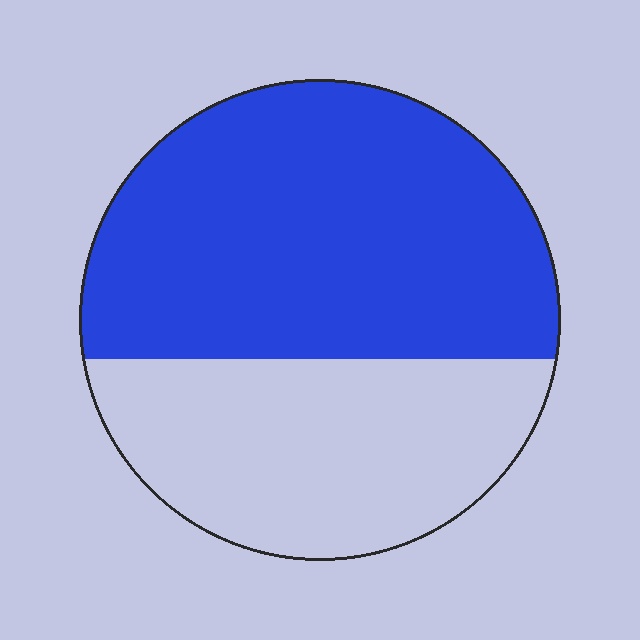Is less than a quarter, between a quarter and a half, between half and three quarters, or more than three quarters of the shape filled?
Between half and three quarters.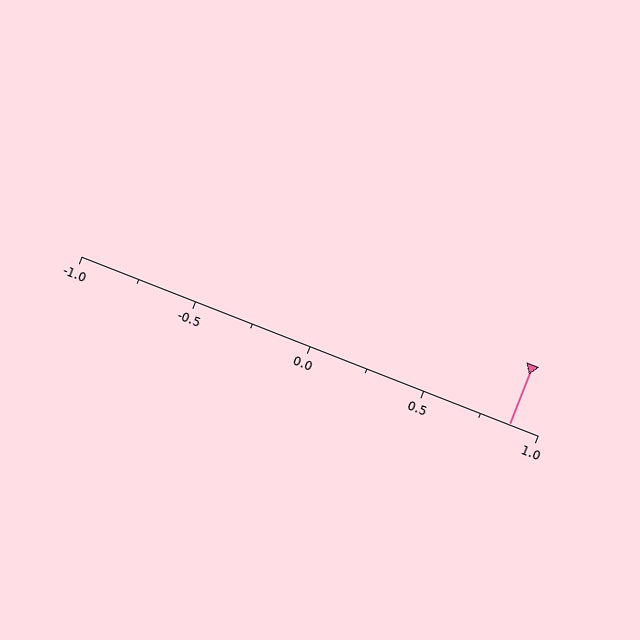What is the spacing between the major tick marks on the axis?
The major ticks are spaced 0.5 apart.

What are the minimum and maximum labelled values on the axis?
The axis runs from -1.0 to 1.0.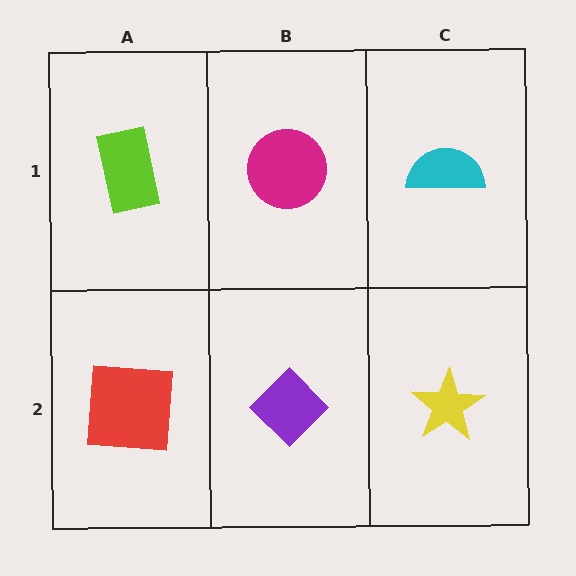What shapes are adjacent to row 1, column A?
A red square (row 2, column A), a magenta circle (row 1, column B).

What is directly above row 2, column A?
A lime rectangle.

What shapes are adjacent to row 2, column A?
A lime rectangle (row 1, column A), a purple diamond (row 2, column B).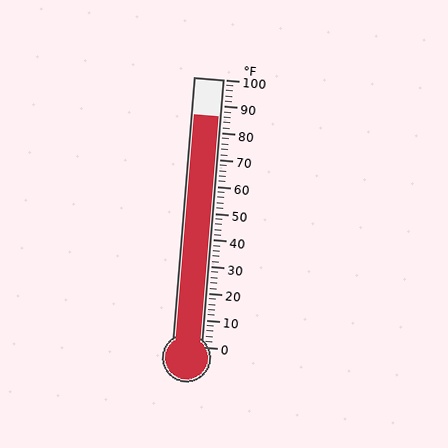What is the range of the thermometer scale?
The thermometer scale ranges from 0°F to 100°F.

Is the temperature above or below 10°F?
The temperature is above 10°F.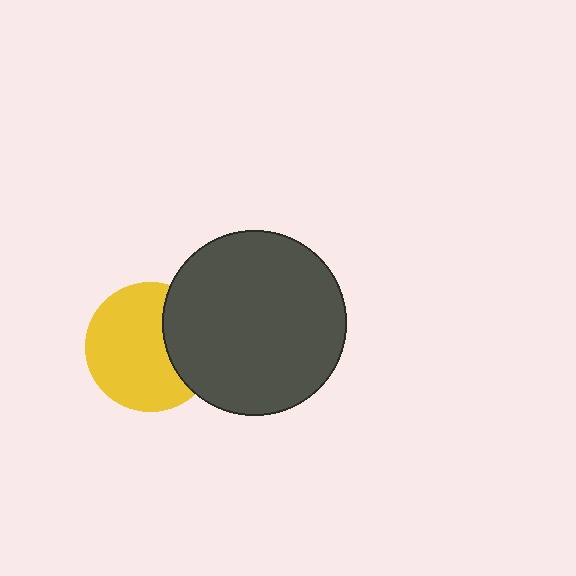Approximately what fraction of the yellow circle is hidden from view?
Roughly 30% of the yellow circle is hidden behind the dark gray circle.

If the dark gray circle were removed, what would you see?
You would see the complete yellow circle.